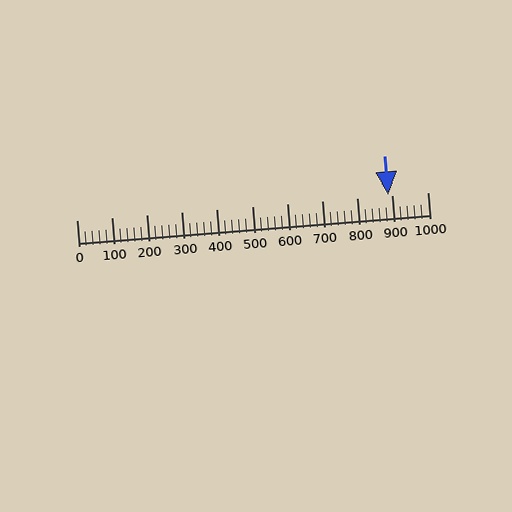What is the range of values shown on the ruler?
The ruler shows values from 0 to 1000.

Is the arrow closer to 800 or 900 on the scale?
The arrow is closer to 900.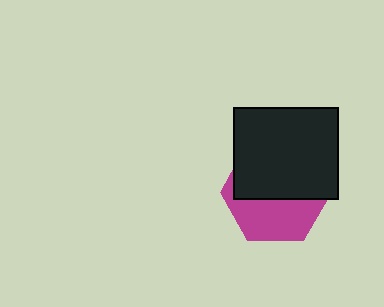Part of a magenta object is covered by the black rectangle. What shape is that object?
It is a hexagon.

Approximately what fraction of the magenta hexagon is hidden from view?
Roughly 56% of the magenta hexagon is hidden behind the black rectangle.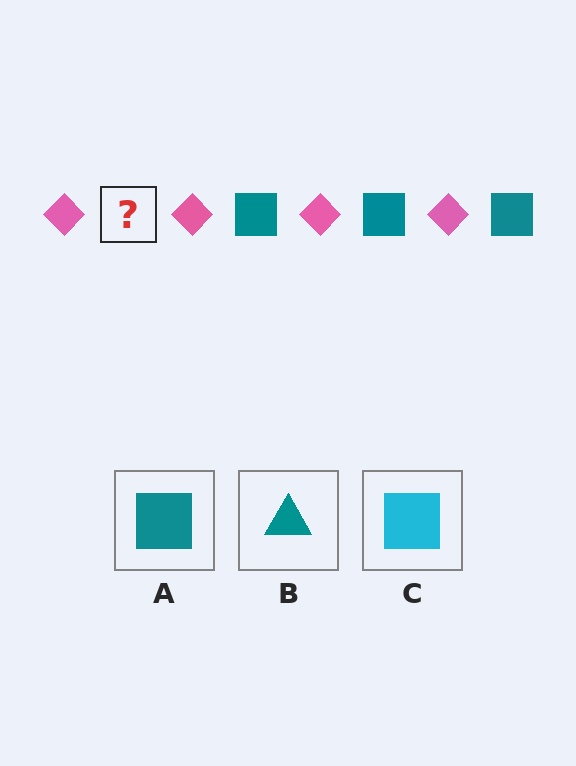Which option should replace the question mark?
Option A.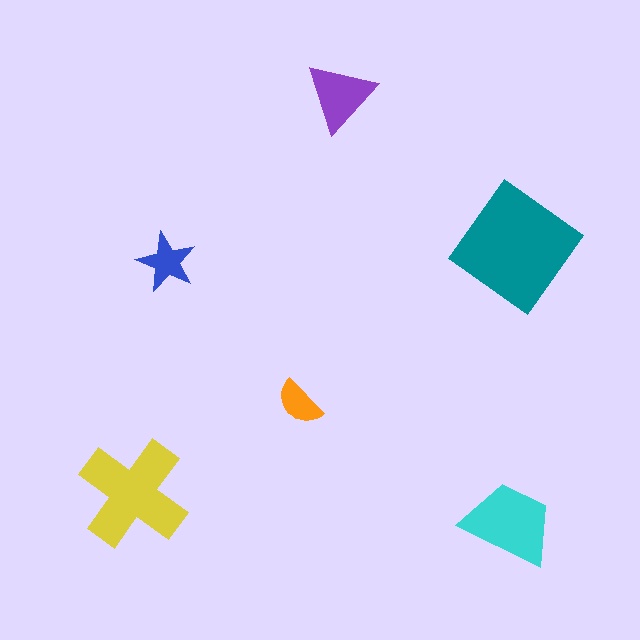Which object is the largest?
The teal diamond.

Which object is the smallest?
The orange semicircle.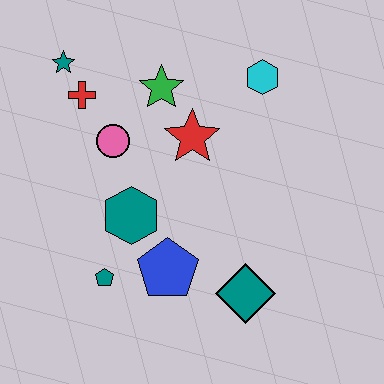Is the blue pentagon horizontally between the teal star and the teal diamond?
Yes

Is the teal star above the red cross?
Yes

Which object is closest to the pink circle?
The red cross is closest to the pink circle.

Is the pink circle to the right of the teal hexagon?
No